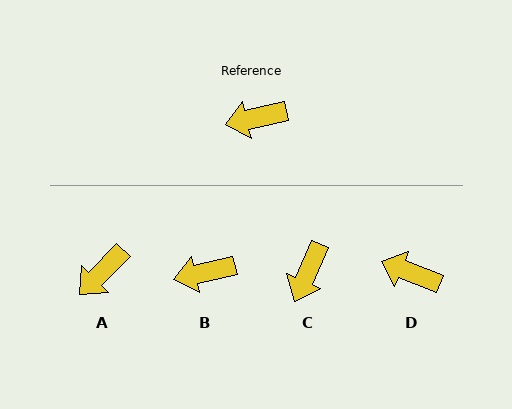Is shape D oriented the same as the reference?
No, it is off by about 34 degrees.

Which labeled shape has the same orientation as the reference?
B.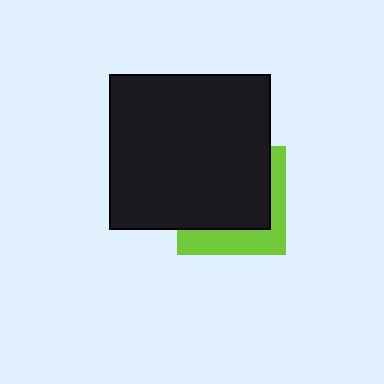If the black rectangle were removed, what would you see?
You would see the complete lime square.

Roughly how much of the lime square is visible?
A small part of it is visible (roughly 34%).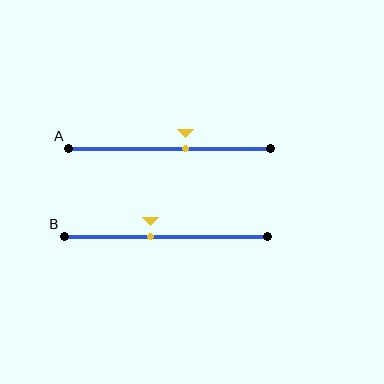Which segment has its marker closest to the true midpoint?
Segment B has its marker closest to the true midpoint.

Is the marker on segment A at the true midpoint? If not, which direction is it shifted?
No, the marker on segment A is shifted to the right by about 8% of the segment length.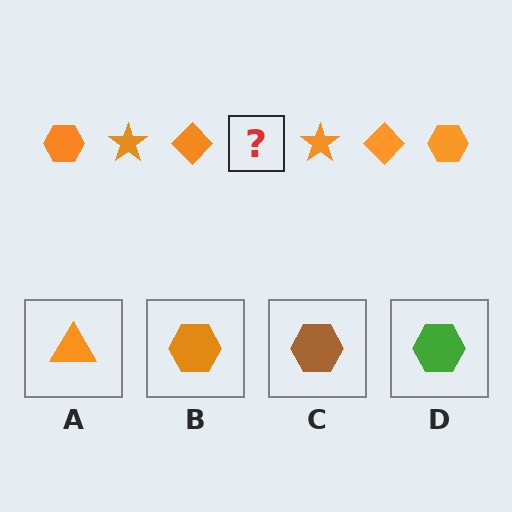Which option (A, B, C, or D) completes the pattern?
B.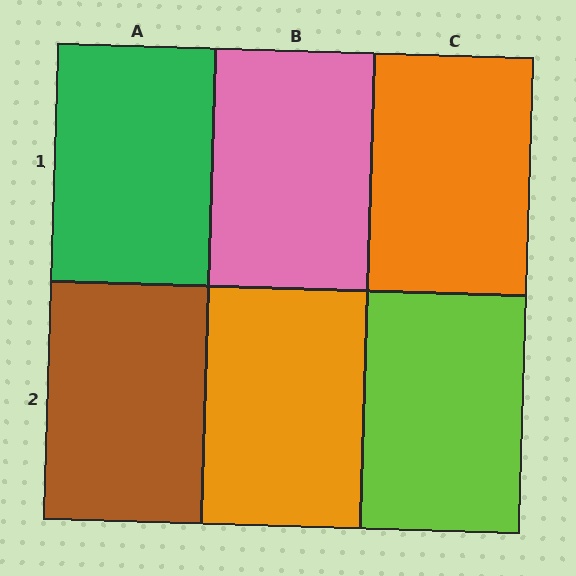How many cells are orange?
2 cells are orange.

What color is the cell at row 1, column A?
Green.